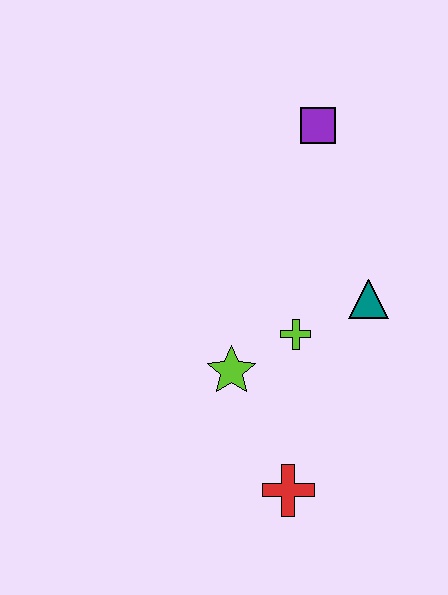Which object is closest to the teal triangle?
The lime cross is closest to the teal triangle.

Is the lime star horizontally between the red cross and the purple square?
No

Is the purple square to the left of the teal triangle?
Yes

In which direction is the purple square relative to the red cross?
The purple square is above the red cross.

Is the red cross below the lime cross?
Yes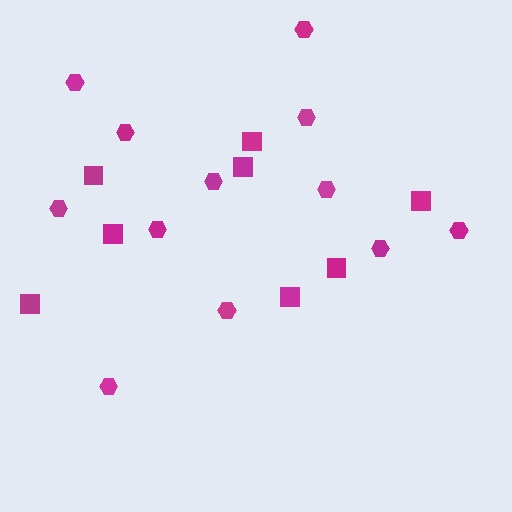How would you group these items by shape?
There are 2 groups: one group of squares (8) and one group of hexagons (12).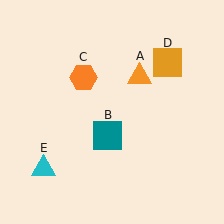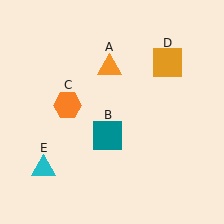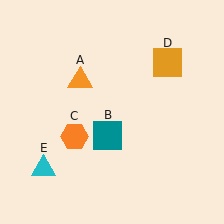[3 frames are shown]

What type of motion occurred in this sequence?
The orange triangle (object A), orange hexagon (object C) rotated counterclockwise around the center of the scene.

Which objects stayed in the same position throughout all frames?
Teal square (object B) and orange square (object D) and cyan triangle (object E) remained stationary.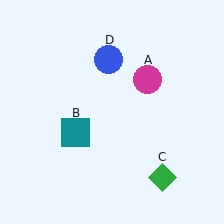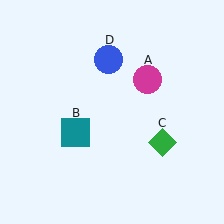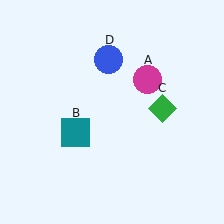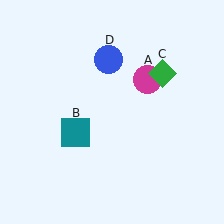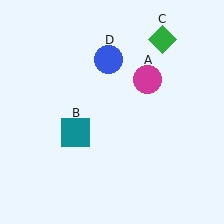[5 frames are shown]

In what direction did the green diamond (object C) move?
The green diamond (object C) moved up.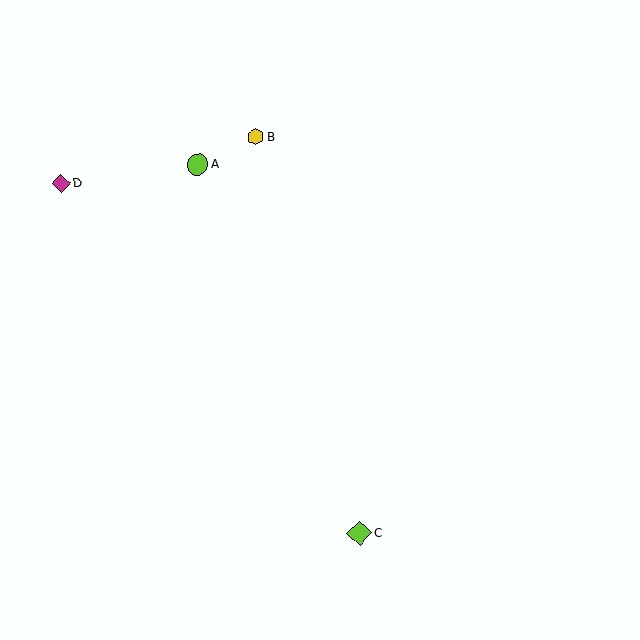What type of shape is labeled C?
Shape C is a lime diamond.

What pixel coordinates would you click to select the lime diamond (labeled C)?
Click at (359, 533) to select the lime diamond C.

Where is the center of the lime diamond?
The center of the lime diamond is at (359, 533).